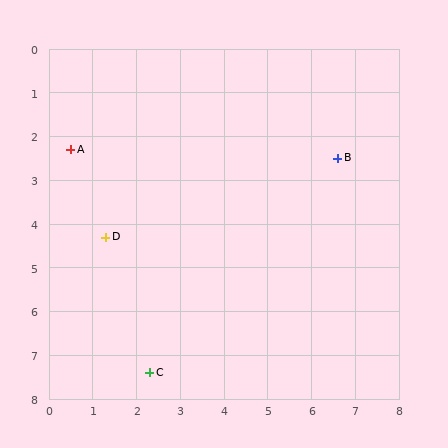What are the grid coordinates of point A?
Point A is at approximately (0.5, 2.3).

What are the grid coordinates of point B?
Point B is at approximately (6.6, 2.5).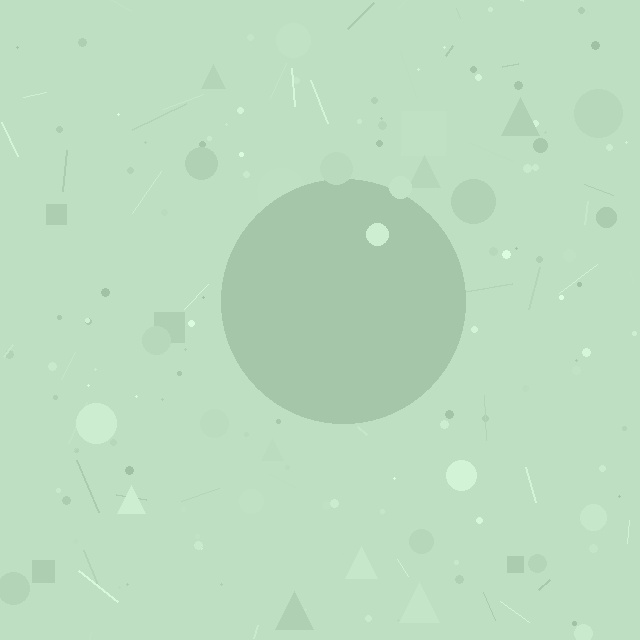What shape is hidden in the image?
A circle is hidden in the image.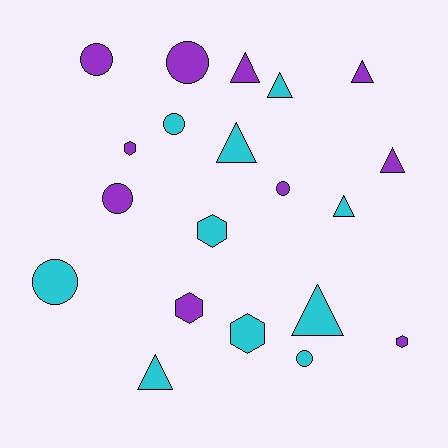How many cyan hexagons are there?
There are 2 cyan hexagons.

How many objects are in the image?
There are 20 objects.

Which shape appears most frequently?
Triangle, with 8 objects.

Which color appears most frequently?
Cyan, with 10 objects.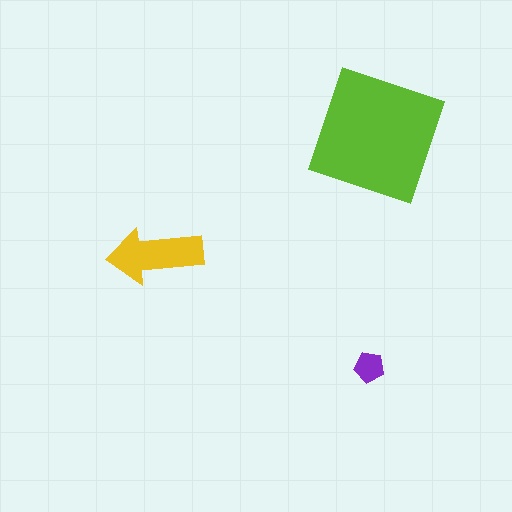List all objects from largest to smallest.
The lime square, the yellow arrow, the purple pentagon.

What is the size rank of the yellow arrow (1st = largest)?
2nd.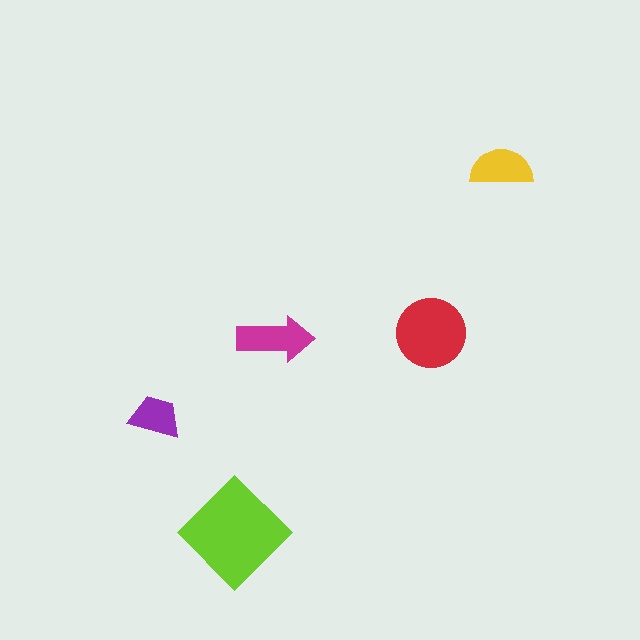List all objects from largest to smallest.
The lime diamond, the red circle, the magenta arrow, the yellow semicircle, the purple trapezoid.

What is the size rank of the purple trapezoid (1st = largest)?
5th.